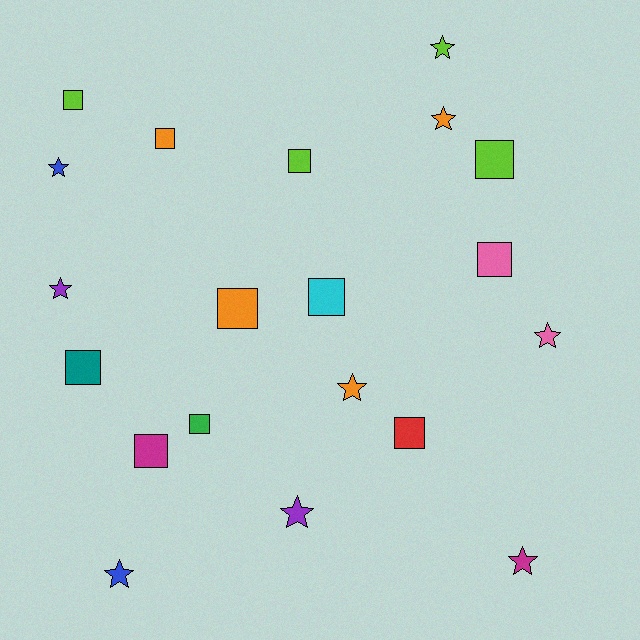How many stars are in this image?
There are 9 stars.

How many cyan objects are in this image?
There is 1 cyan object.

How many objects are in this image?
There are 20 objects.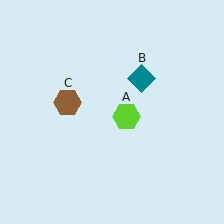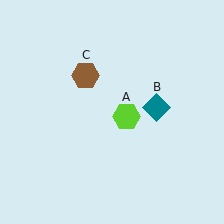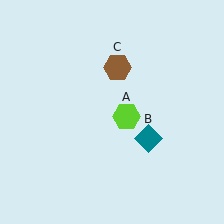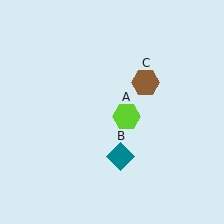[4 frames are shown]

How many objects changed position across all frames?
2 objects changed position: teal diamond (object B), brown hexagon (object C).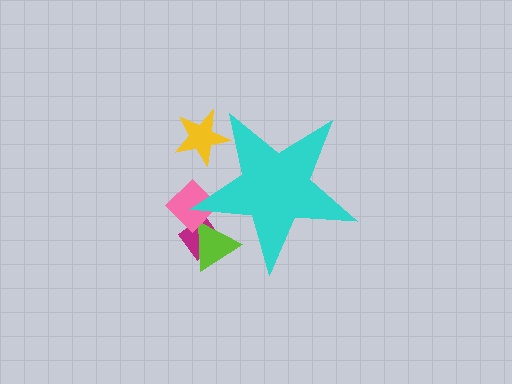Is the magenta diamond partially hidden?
Yes, the magenta diamond is partially hidden behind the cyan star.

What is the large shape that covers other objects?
A cyan star.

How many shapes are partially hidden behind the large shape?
4 shapes are partially hidden.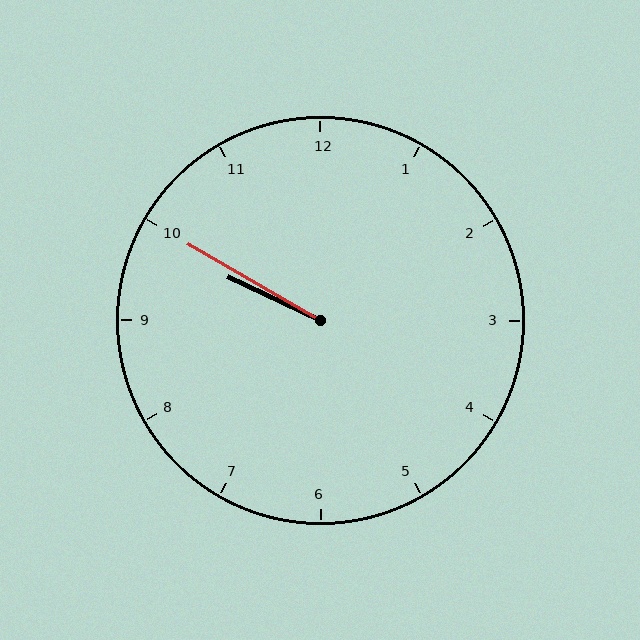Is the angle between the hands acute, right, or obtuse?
It is acute.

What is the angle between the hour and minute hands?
Approximately 5 degrees.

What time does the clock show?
9:50.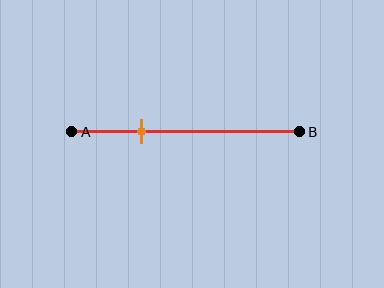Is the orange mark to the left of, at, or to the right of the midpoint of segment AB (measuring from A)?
The orange mark is to the left of the midpoint of segment AB.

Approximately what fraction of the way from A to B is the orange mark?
The orange mark is approximately 30% of the way from A to B.